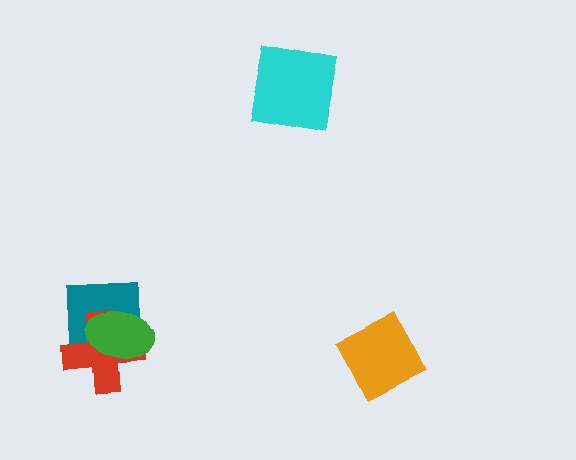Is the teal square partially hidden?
Yes, it is partially covered by another shape.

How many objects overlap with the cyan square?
0 objects overlap with the cyan square.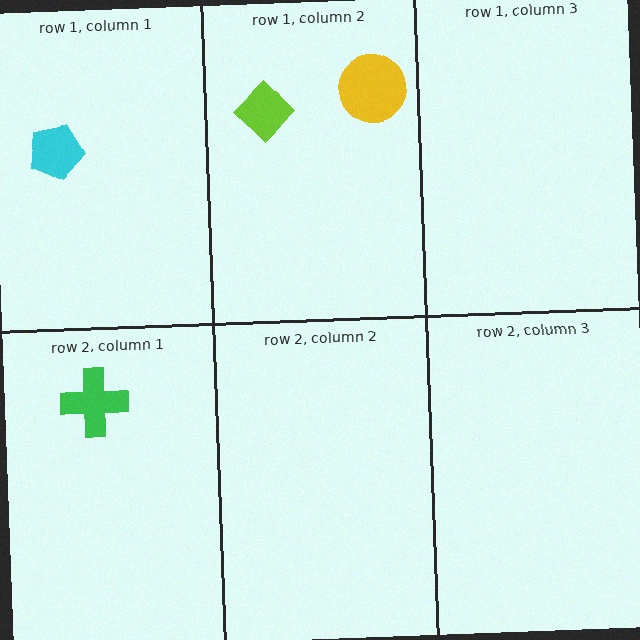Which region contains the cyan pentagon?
The row 1, column 1 region.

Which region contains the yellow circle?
The row 1, column 2 region.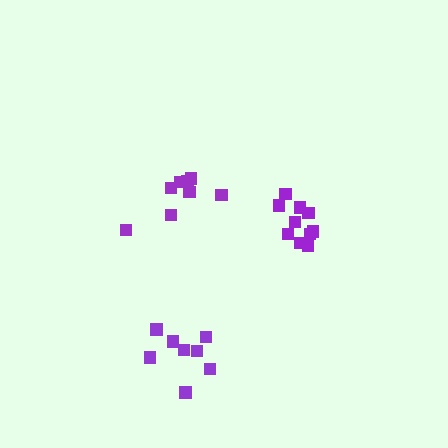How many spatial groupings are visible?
There are 3 spatial groupings.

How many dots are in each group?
Group 1: 10 dots, Group 2: 8 dots, Group 3: 8 dots (26 total).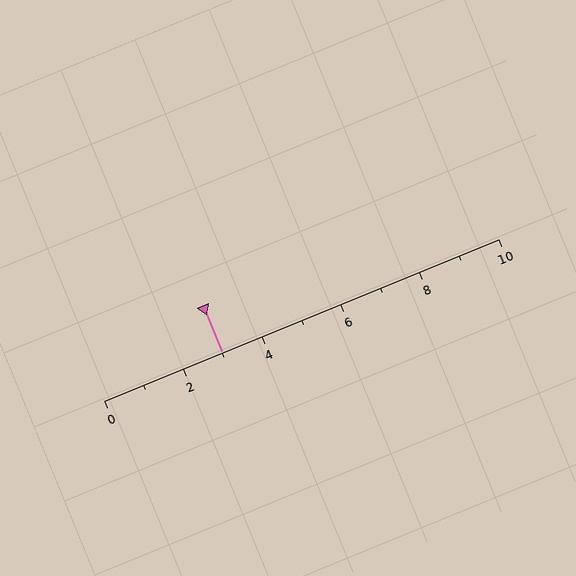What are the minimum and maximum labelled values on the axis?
The axis runs from 0 to 10.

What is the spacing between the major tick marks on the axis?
The major ticks are spaced 2 apart.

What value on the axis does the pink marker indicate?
The marker indicates approximately 3.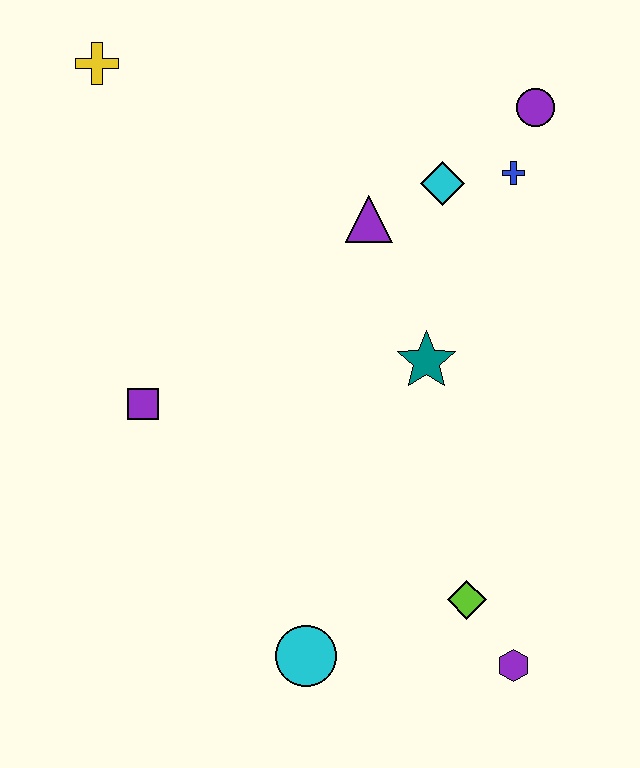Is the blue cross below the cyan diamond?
No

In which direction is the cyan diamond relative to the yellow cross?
The cyan diamond is to the right of the yellow cross.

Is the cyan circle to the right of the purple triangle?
No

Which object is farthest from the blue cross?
The cyan circle is farthest from the blue cross.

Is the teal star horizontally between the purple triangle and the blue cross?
Yes